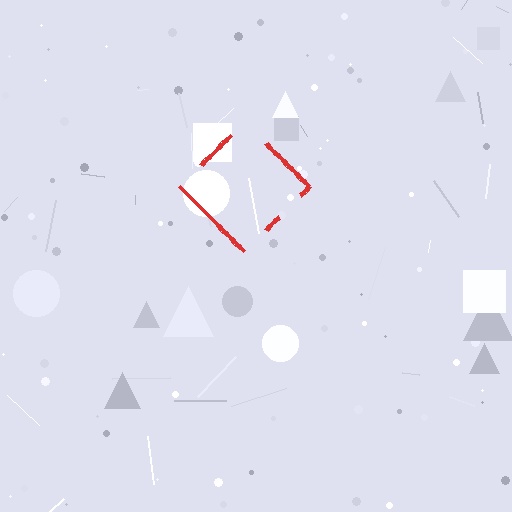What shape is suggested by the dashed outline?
The dashed outline suggests a diamond.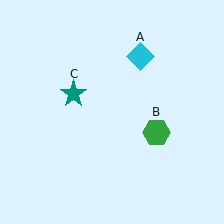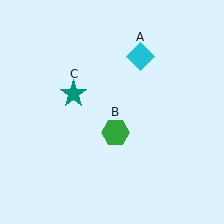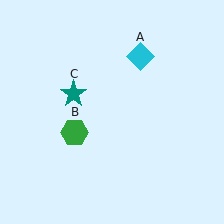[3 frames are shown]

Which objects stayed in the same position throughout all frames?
Cyan diamond (object A) and teal star (object C) remained stationary.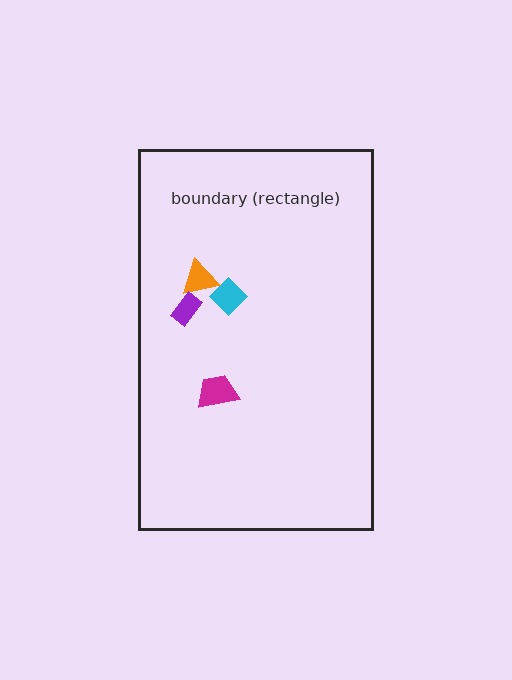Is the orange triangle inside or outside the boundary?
Inside.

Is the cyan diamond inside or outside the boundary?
Inside.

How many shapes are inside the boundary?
4 inside, 0 outside.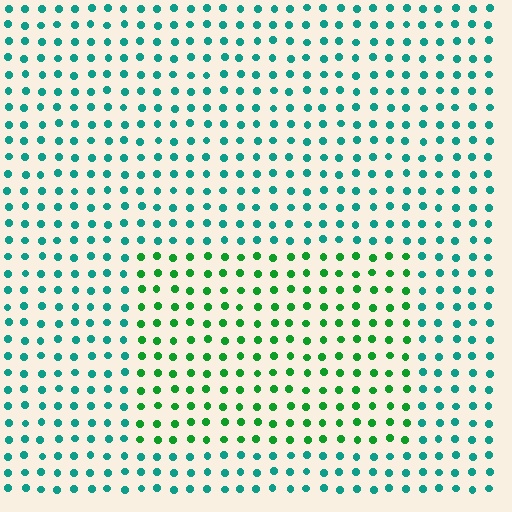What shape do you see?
I see a rectangle.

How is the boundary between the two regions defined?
The boundary is defined purely by a slight shift in hue (about 41 degrees). Spacing, size, and orientation are identical on both sides.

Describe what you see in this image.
The image is filled with small teal elements in a uniform arrangement. A rectangle-shaped region is visible where the elements are tinted to a slightly different hue, forming a subtle color boundary.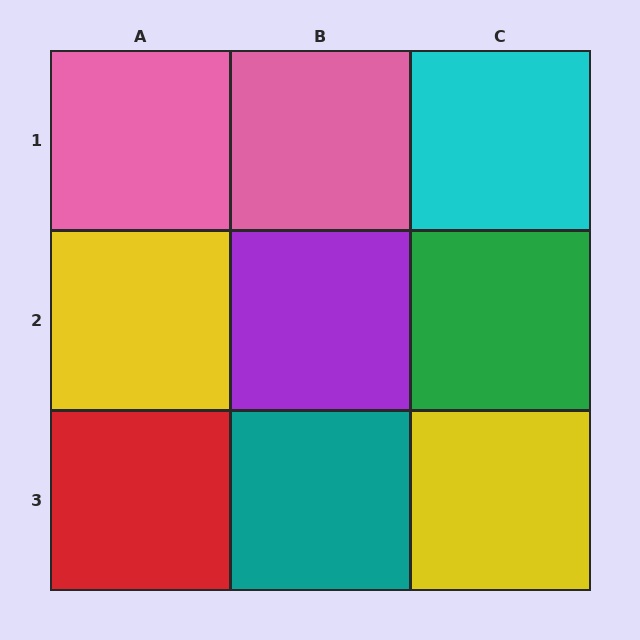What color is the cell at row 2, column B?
Purple.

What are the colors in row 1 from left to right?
Pink, pink, cyan.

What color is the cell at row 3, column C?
Yellow.